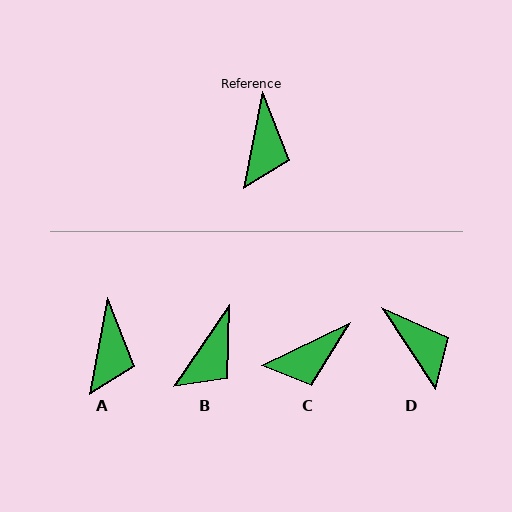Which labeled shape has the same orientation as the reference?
A.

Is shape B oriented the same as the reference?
No, it is off by about 24 degrees.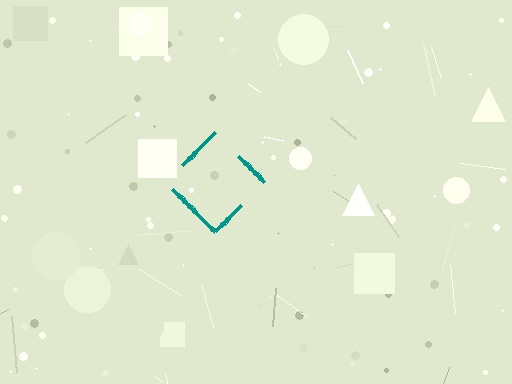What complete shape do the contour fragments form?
The contour fragments form a diamond.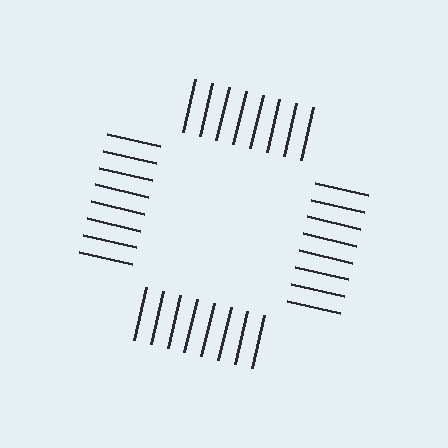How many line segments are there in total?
32 — 8 along each of the 4 edges.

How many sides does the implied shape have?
4 sides — the line-ends trace a square.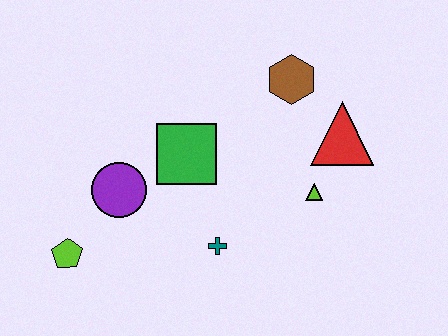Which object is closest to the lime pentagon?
The purple circle is closest to the lime pentagon.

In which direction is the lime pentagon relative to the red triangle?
The lime pentagon is to the left of the red triangle.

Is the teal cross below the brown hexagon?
Yes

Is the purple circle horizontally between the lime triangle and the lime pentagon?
Yes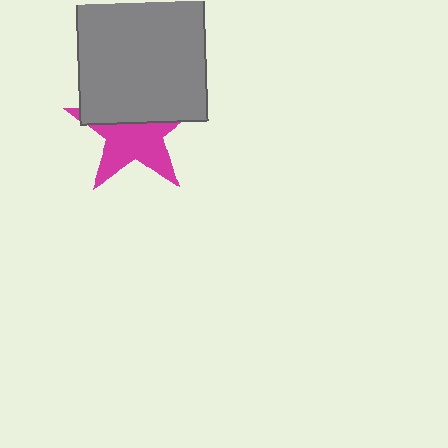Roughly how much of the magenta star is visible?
About half of it is visible (roughly 54%).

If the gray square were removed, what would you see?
You would see the complete magenta star.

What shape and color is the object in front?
The object in front is a gray square.